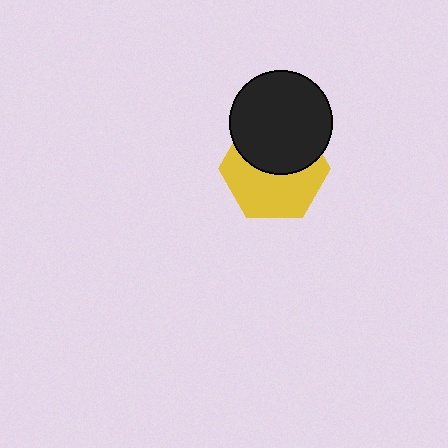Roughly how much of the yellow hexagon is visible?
About half of it is visible (roughly 55%).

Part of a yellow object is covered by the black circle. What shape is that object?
It is a hexagon.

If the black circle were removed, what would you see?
You would see the complete yellow hexagon.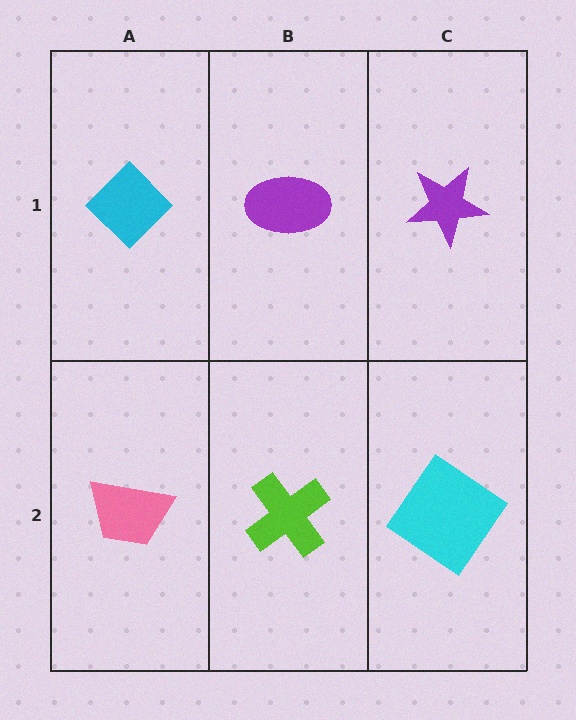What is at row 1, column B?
A purple ellipse.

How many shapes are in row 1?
3 shapes.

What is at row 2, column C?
A cyan diamond.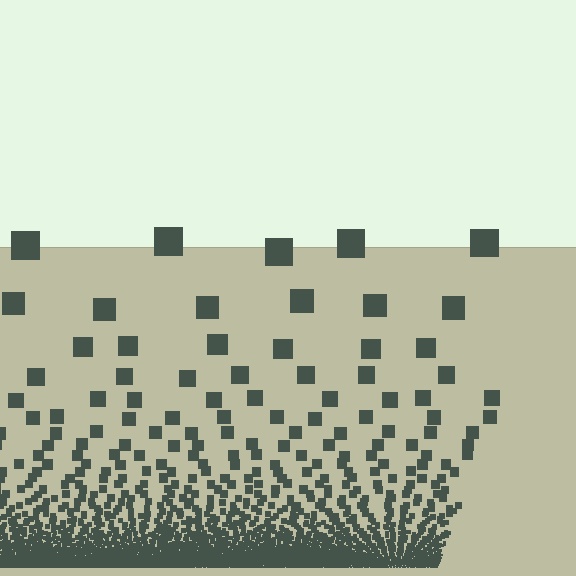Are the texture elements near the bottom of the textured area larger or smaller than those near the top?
Smaller. The gradient is inverted — elements near the bottom are smaller and denser.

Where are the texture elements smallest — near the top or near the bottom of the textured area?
Near the bottom.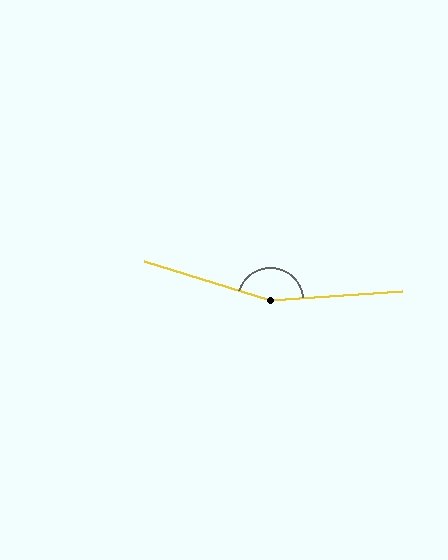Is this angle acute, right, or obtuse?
It is obtuse.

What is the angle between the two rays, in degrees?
Approximately 159 degrees.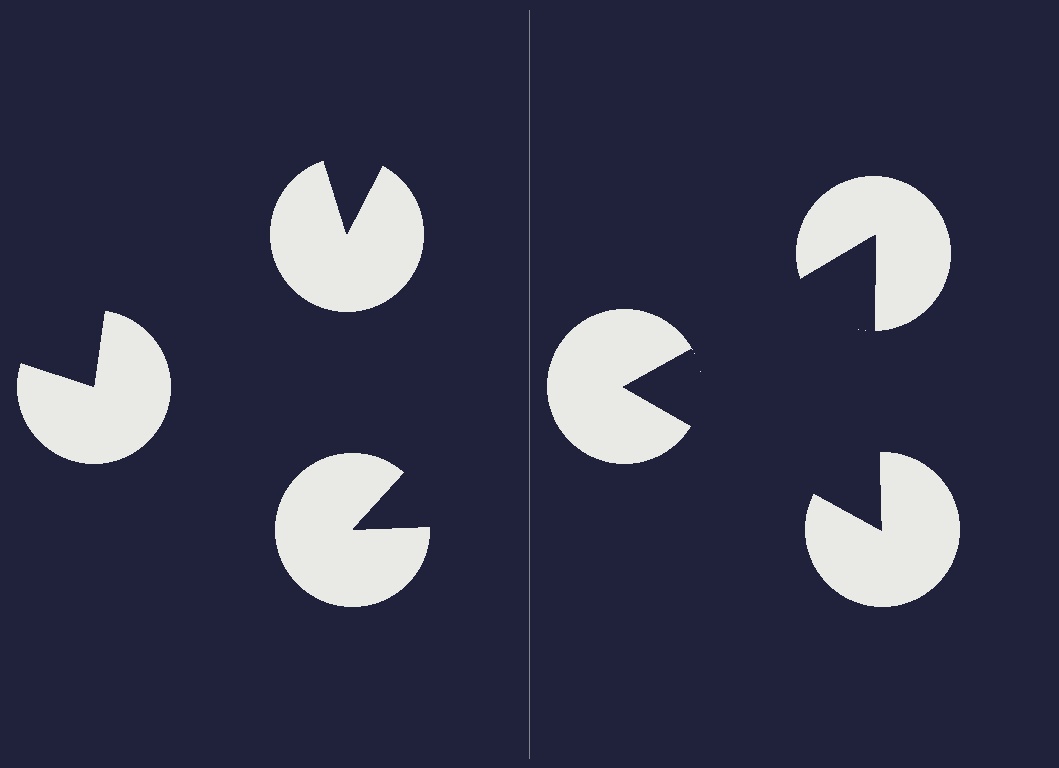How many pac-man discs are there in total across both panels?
6 — 3 on each side.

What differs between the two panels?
The pac-man discs are positioned identically on both sides; only the wedge orientations differ. On the right they align to a triangle; on the left they are misaligned.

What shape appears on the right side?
An illusory triangle.